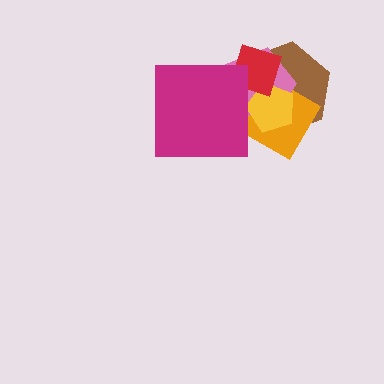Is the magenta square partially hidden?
No, no other shape covers it.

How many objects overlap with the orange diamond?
4 objects overlap with the orange diamond.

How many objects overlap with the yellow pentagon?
4 objects overlap with the yellow pentagon.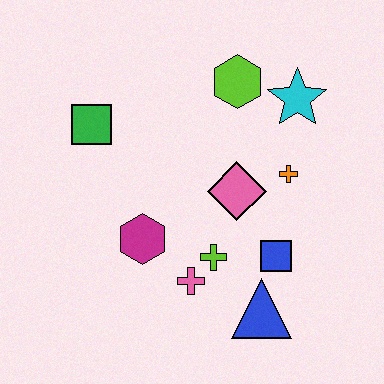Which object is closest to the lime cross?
The pink cross is closest to the lime cross.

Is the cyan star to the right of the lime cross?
Yes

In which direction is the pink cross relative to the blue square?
The pink cross is to the left of the blue square.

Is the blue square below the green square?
Yes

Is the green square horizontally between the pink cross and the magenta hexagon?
No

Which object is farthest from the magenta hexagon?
The cyan star is farthest from the magenta hexagon.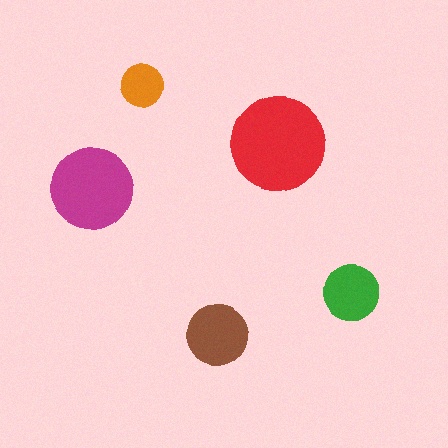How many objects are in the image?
There are 5 objects in the image.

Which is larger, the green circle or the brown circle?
The brown one.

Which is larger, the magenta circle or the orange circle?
The magenta one.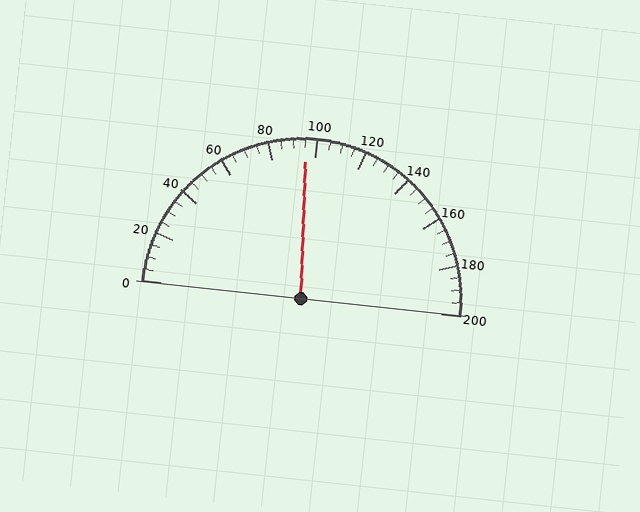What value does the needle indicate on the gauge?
The needle indicates approximately 95.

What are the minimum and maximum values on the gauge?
The gauge ranges from 0 to 200.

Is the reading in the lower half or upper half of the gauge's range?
The reading is in the lower half of the range (0 to 200).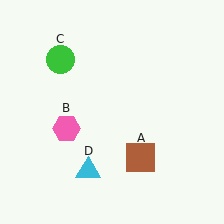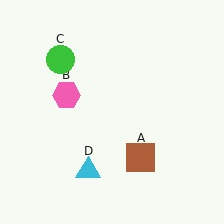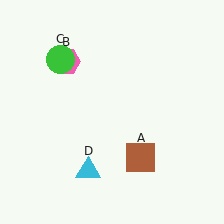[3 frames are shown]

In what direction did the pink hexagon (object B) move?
The pink hexagon (object B) moved up.